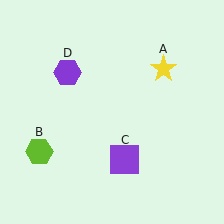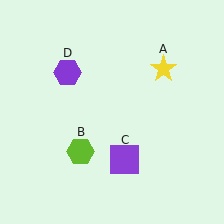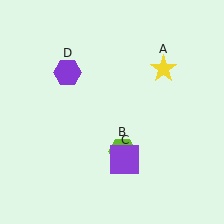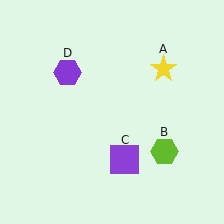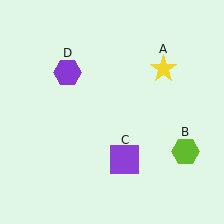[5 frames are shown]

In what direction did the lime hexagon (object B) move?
The lime hexagon (object B) moved right.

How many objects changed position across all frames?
1 object changed position: lime hexagon (object B).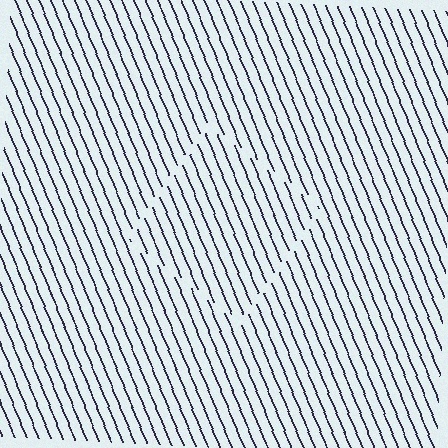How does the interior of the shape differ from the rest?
The interior of the shape contains the same grating, shifted by half a period — the contour is defined by the phase discontinuity where line-ends from the inner and outer gratings abut.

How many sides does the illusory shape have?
4 sides — the line-ends trace a square.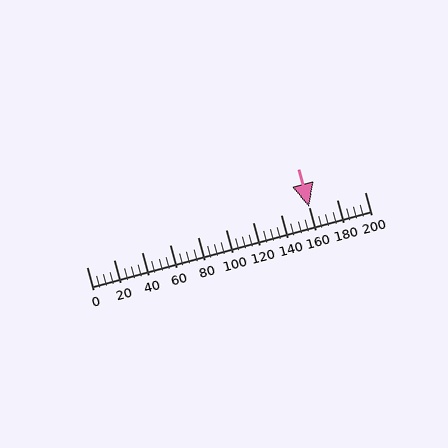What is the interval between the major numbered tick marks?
The major tick marks are spaced 20 units apart.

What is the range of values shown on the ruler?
The ruler shows values from 0 to 200.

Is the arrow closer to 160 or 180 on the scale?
The arrow is closer to 160.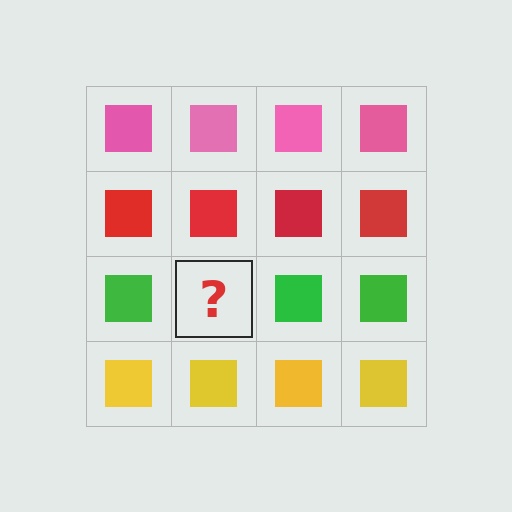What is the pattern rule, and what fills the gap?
The rule is that each row has a consistent color. The gap should be filled with a green square.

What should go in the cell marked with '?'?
The missing cell should contain a green square.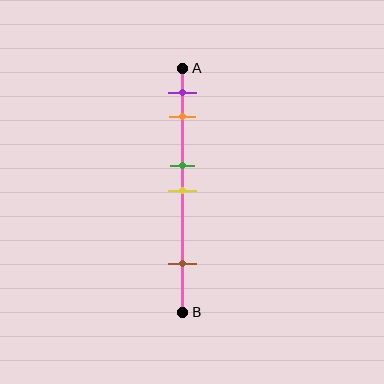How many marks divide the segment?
There are 5 marks dividing the segment.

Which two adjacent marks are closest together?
The green and yellow marks are the closest adjacent pair.